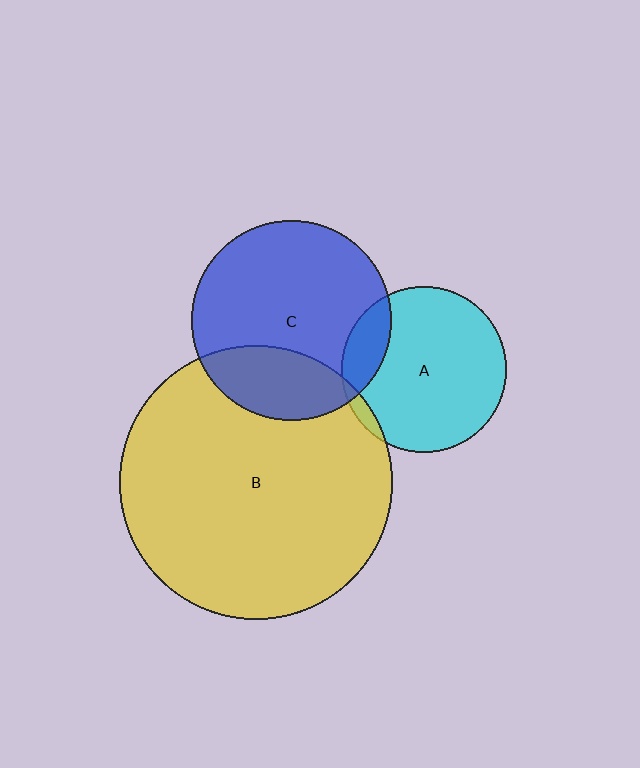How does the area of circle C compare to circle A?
Approximately 1.5 times.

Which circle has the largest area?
Circle B (yellow).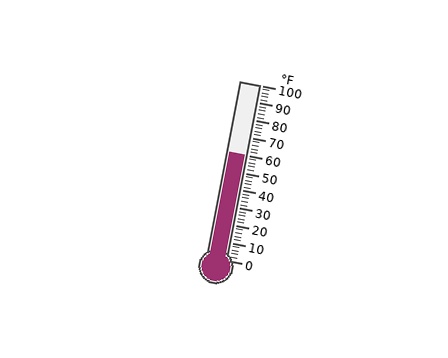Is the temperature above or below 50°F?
The temperature is above 50°F.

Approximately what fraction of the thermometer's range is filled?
The thermometer is filled to approximately 60% of its range.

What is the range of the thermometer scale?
The thermometer scale ranges from 0°F to 100°F.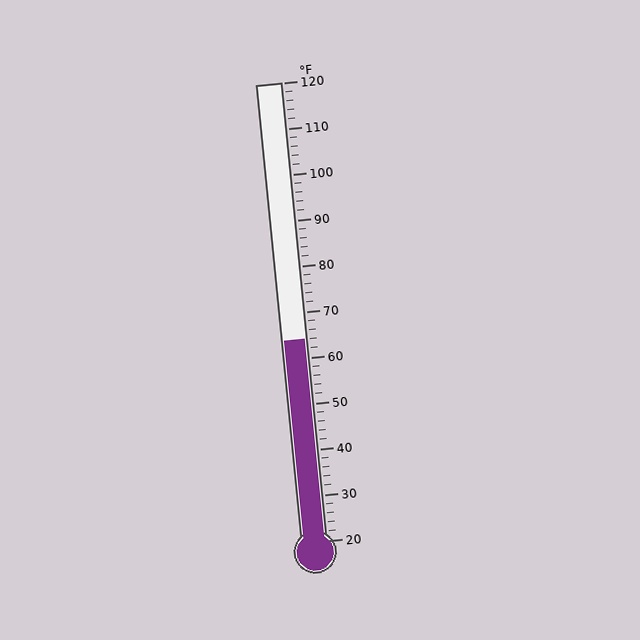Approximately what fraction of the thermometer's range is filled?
The thermometer is filled to approximately 45% of its range.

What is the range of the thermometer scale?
The thermometer scale ranges from 20°F to 120°F.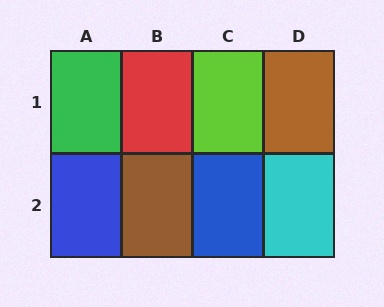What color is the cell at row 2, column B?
Brown.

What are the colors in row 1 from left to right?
Green, red, lime, brown.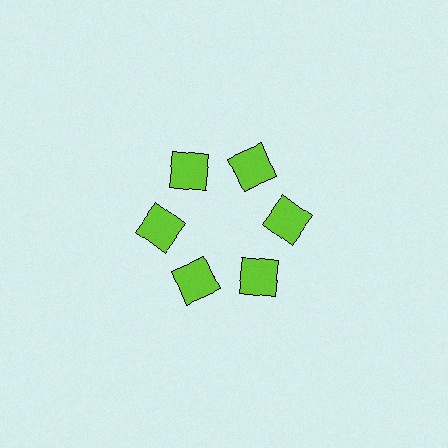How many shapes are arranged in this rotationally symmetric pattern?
There are 6 shapes, arranged in 6 groups of 1.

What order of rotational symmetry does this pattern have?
This pattern has 6-fold rotational symmetry.